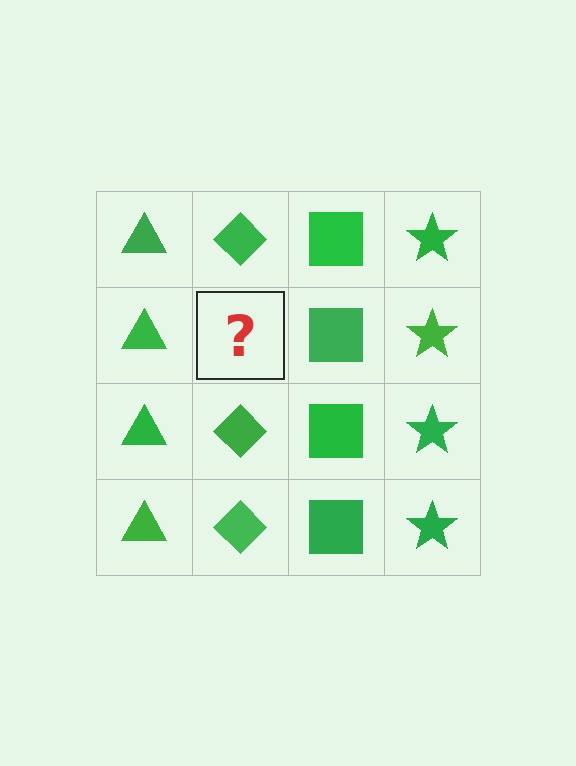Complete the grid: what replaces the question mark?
The question mark should be replaced with a green diamond.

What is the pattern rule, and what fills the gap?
The rule is that each column has a consistent shape. The gap should be filled with a green diamond.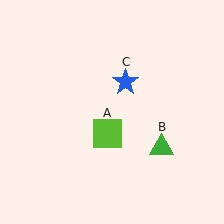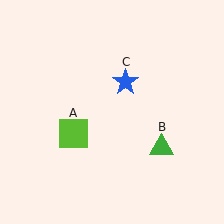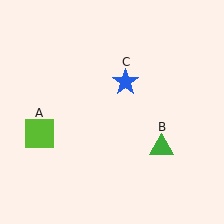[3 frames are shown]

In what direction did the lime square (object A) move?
The lime square (object A) moved left.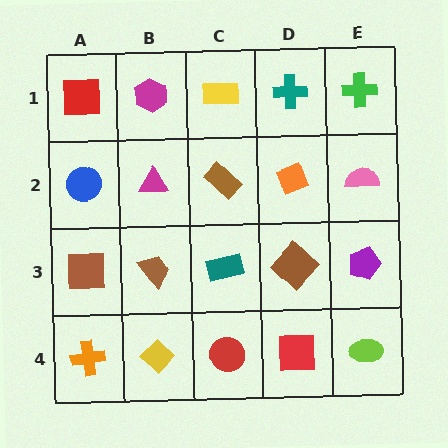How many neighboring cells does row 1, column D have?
3.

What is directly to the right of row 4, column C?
A red square.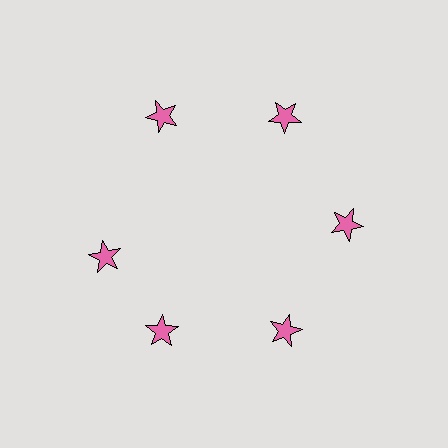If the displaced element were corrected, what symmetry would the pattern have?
It would have 6-fold rotational symmetry — the pattern would map onto itself every 60 degrees.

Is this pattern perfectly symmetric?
No. The 6 pink stars are arranged in a ring, but one element near the 9 o'clock position is rotated out of alignment along the ring, breaking the 6-fold rotational symmetry.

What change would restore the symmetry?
The symmetry would be restored by rotating it back into even spacing with its neighbors so that all 6 stars sit at equal angles and equal distance from the center.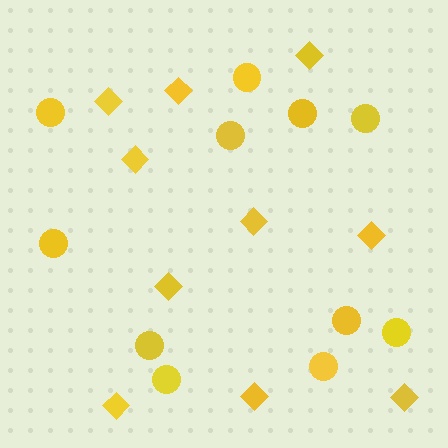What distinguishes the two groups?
There are 2 groups: one group of circles (11) and one group of diamonds (10).